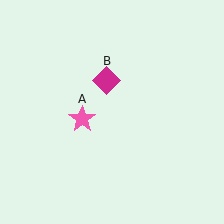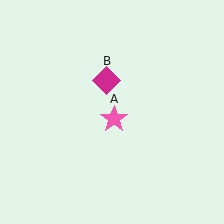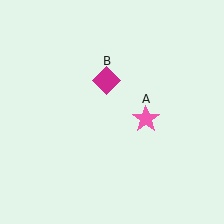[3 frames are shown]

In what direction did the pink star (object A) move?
The pink star (object A) moved right.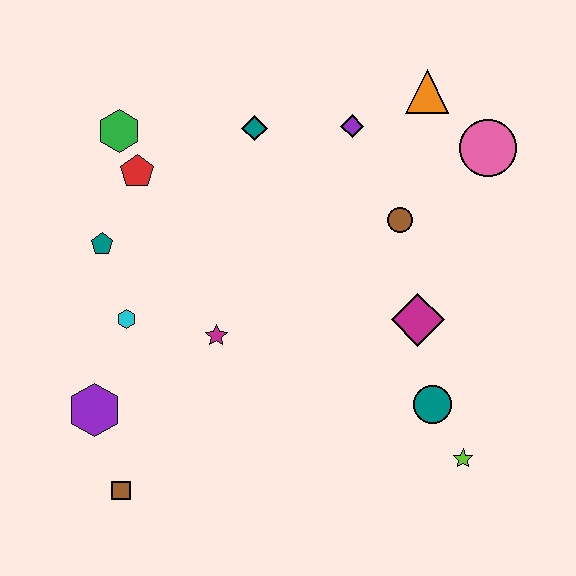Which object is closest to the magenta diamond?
The teal circle is closest to the magenta diamond.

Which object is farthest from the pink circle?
The brown square is farthest from the pink circle.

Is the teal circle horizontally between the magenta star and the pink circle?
Yes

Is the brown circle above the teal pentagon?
Yes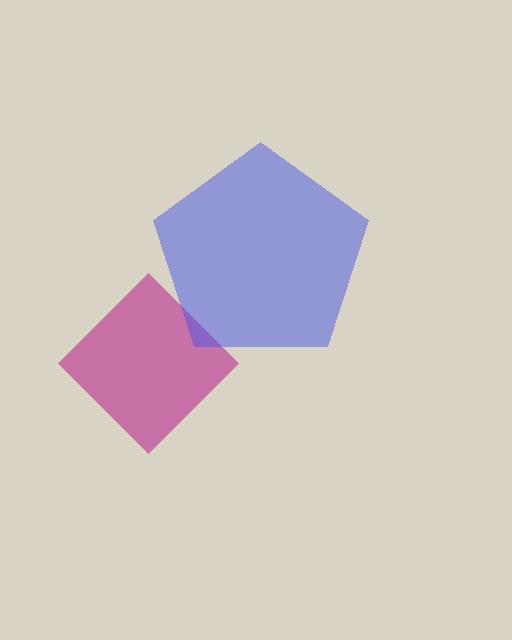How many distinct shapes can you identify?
There are 2 distinct shapes: a magenta diamond, a blue pentagon.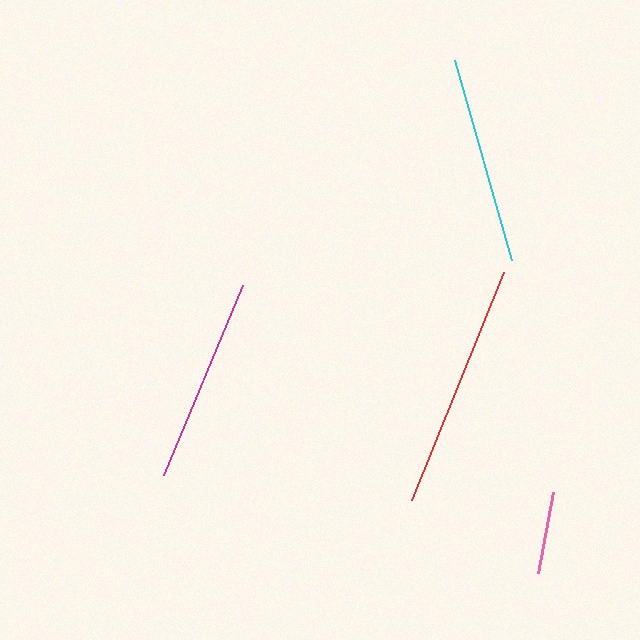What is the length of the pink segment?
The pink segment is approximately 83 pixels long.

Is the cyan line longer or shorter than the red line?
The red line is longer than the cyan line.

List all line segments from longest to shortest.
From longest to shortest: red, cyan, magenta, pink.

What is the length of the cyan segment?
The cyan segment is approximately 208 pixels long.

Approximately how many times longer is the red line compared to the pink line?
The red line is approximately 3.0 times the length of the pink line.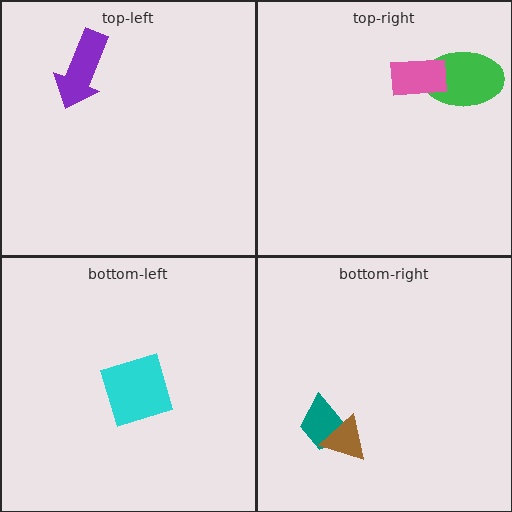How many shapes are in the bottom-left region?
1.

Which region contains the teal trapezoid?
The bottom-right region.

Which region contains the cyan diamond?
The bottom-left region.